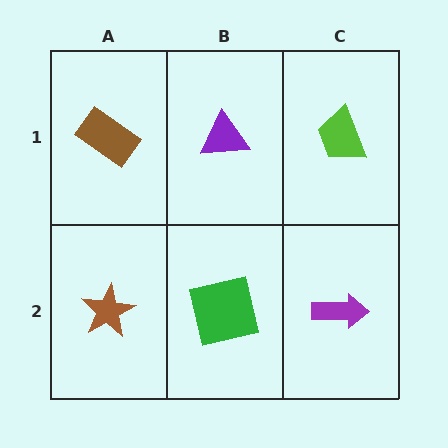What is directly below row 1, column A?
A brown star.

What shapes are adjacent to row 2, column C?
A lime trapezoid (row 1, column C), a green square (row 2, column B).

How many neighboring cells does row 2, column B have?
3.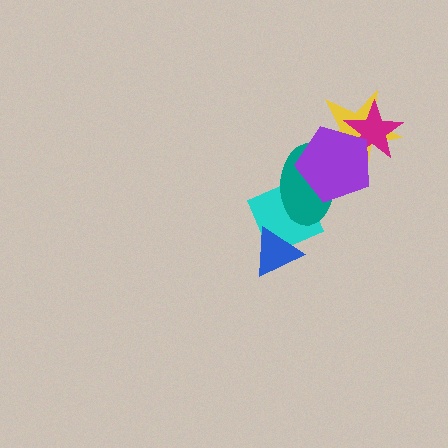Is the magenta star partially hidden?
Yes, it is partially covered by another shape.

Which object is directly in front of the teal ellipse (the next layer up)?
The yellow star is directly in front of the teal ellipse.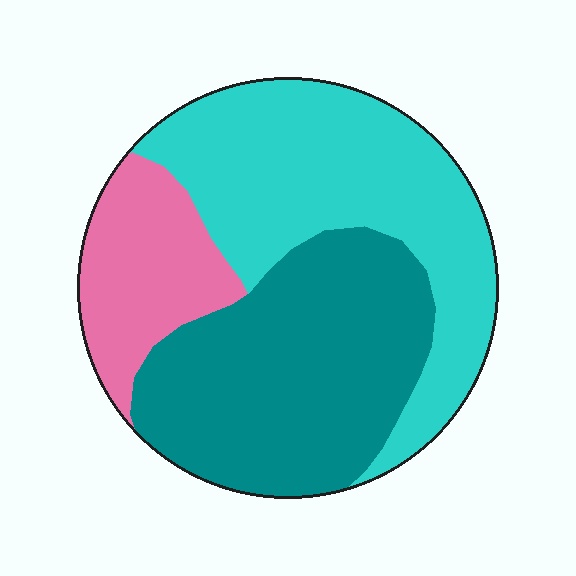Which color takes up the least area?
Pink, at roughly 20%.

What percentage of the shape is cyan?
Cyan takes up about two fifths (2/5) of the shape.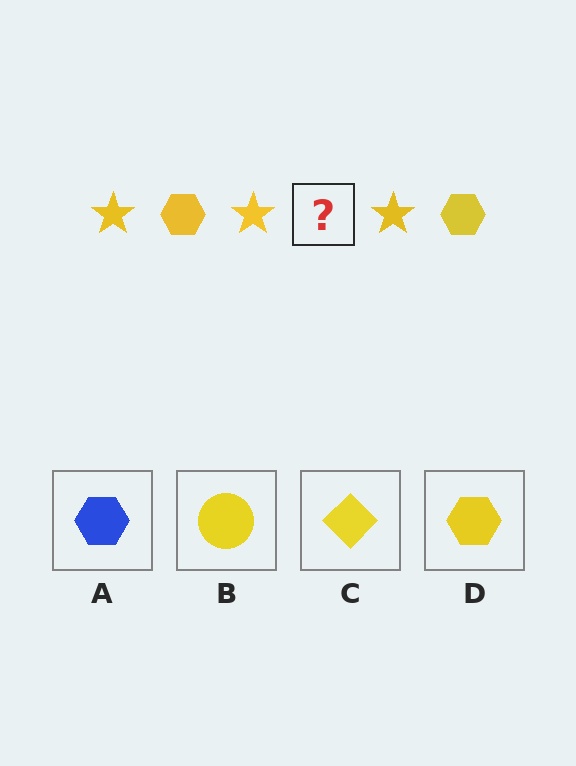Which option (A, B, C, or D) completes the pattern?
D.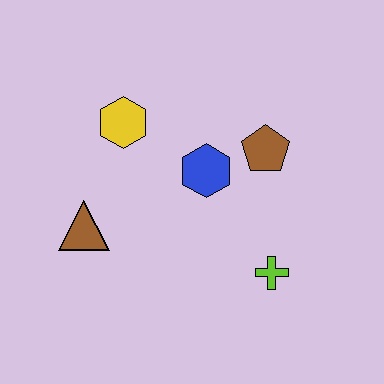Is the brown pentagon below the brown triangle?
No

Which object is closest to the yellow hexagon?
The blue hexagon is closest to the yellow hexagon.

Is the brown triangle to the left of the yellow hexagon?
Yes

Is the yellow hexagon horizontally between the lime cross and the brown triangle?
Yes